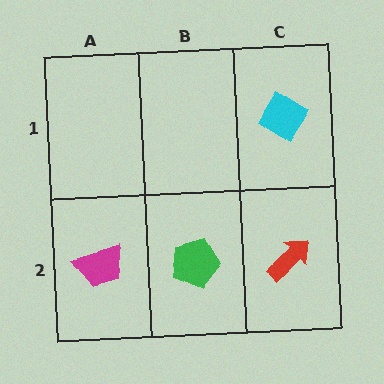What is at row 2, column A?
A magenta trapezoid.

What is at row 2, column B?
A green pentagon.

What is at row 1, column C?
A cyan diamond.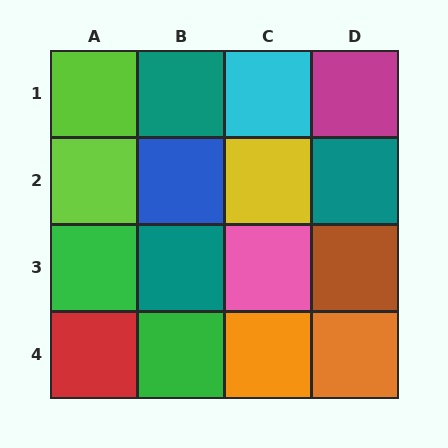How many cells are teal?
3 cells are teal.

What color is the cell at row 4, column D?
Orange.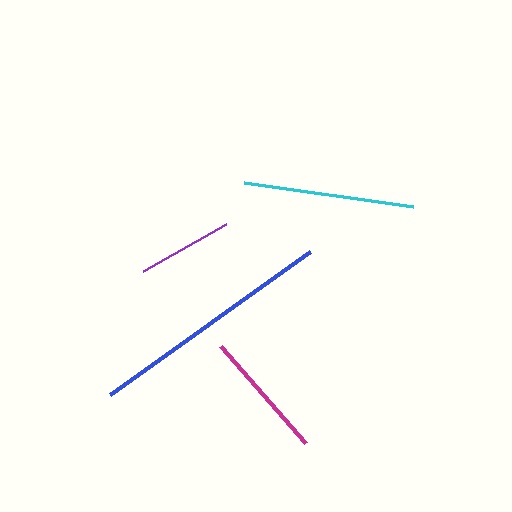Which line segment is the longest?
The blue line is the longest at approximately 245 pixels.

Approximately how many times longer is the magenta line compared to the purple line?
The magenta line is approximately 1.3 times the length of the purple line.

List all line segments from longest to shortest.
From longest to shortest: blue, cyan, magenta, purple.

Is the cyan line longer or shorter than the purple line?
The cyan line is longer than the purple line.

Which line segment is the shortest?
The purple line is the shortest at approximately 95 pixels.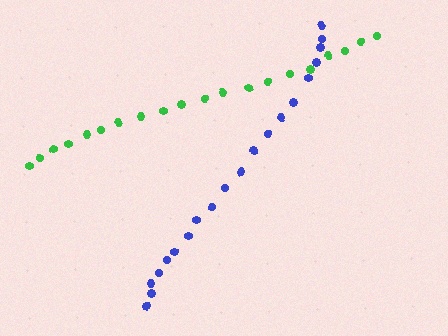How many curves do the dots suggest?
There are 2 distinct paths.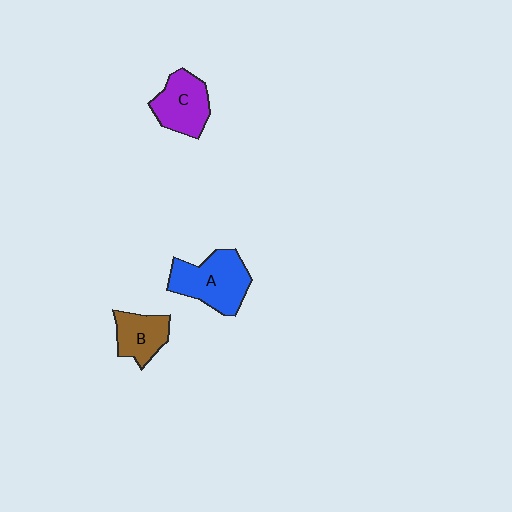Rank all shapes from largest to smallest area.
From largest to smallest: A (blue), C (purple), B (brown).